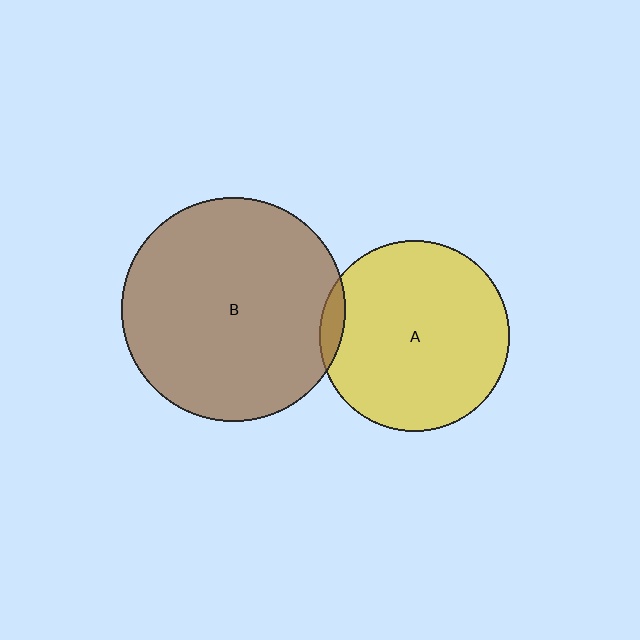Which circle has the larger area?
Circle B (brown).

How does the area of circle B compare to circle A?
Approximately 1.4 times.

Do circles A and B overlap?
Yes.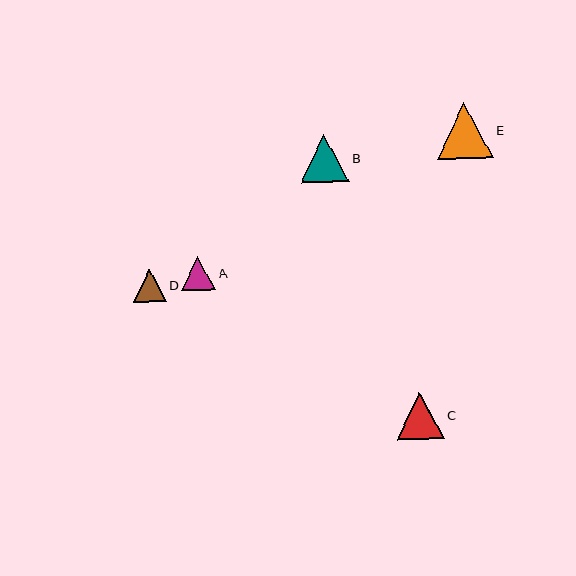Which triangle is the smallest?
Triangle D is the smallest with a size of approximately 33 pixels.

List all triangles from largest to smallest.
From largest to smallest: E, B, C, A, D.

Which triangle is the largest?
Triangle E is the largest with a size of approximately 56 pixels.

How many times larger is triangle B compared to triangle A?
Triangle B is approximately 1.4 times the size of triangle A.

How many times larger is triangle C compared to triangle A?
Triangle C is approximately 1.4 times the size of triangle A.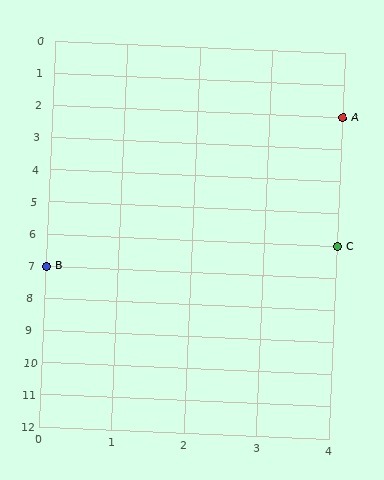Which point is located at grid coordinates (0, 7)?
Point B is at (0, 7).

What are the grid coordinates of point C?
Point C is at grid coordinates (4, 6).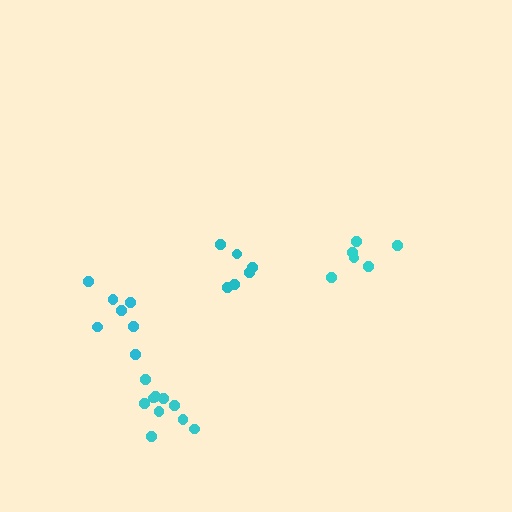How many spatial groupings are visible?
There are 4 spatial groupings.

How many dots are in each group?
Group 1: 7 dots, Group 2: 7 dots, Group 3: 10 dots, Group 4: 6 dots (30 total).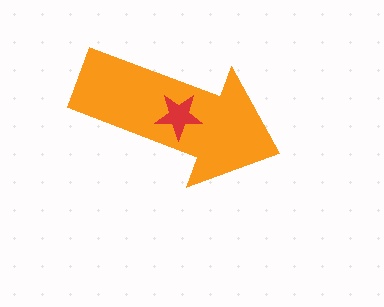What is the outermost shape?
The orange arrow.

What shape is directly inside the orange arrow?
The red star.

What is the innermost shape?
The red star.